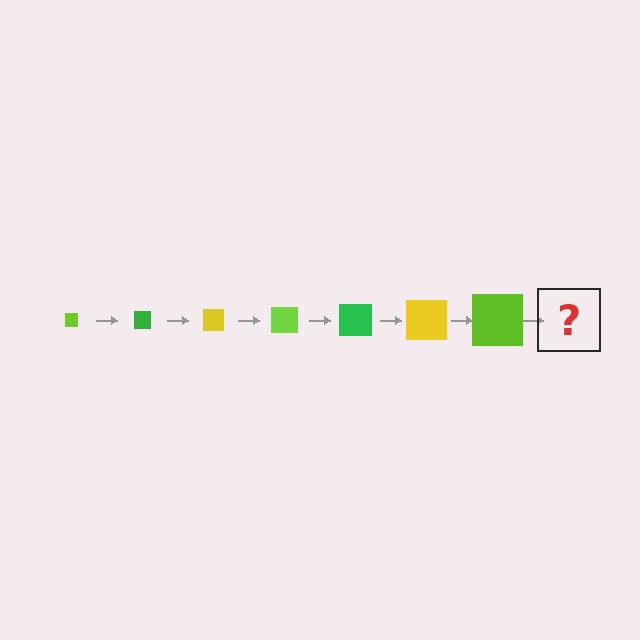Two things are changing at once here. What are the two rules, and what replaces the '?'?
The two rules are that the square grows larger each step and the color cycles through lime, green, and yellow. The '?' should be a green square, larger than the previous one.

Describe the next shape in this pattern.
It should be a green square, larger than the previous one.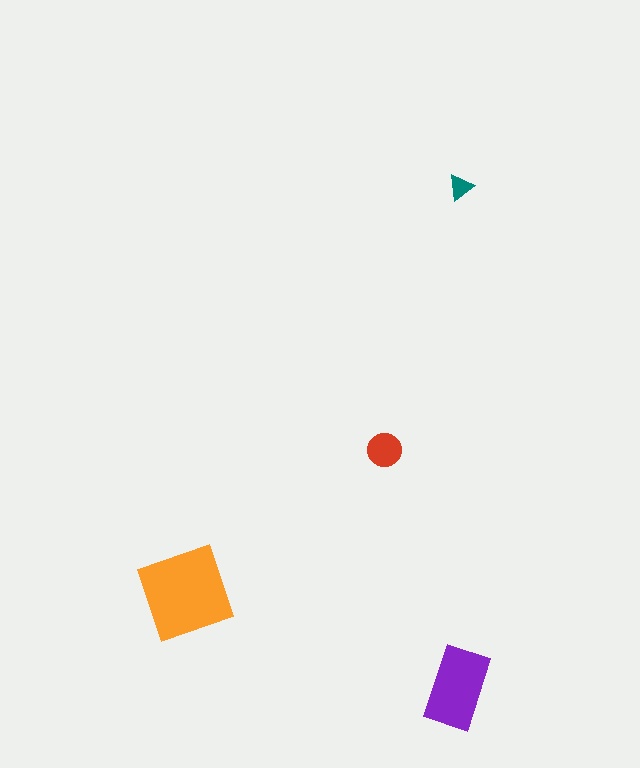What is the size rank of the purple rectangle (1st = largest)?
2nd.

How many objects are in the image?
There are 4 objects in the image.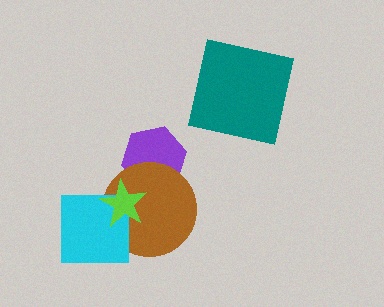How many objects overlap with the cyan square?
2 objects overlap with the cyan square.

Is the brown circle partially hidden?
Yes, it is partially covered by another shape.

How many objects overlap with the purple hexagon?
1 object overlaps with the purple hexagon.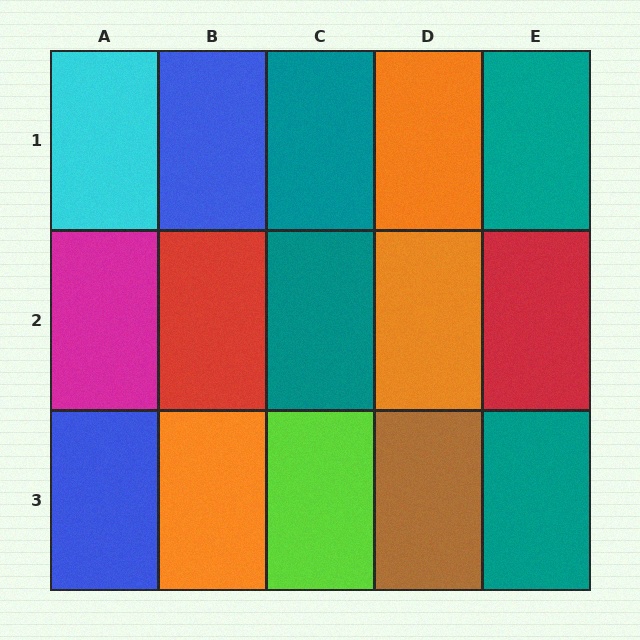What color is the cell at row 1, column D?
Orange.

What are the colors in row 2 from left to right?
Magenta, red, teal, orange, red.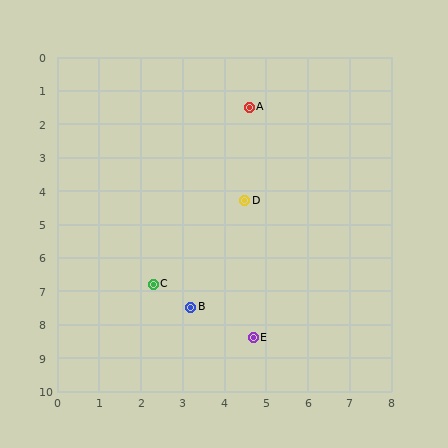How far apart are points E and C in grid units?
Points E and C are about 2.9 grid units apart.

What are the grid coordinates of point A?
Point A is at approximately (4.6, 1.5).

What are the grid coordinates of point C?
Point C is at approximately (2.3, 6.8).